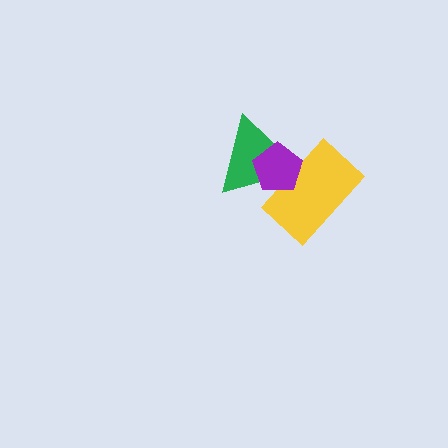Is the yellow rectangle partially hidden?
Yes, it is partially covered by another shape.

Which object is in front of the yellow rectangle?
The purple pentagon is in front of the yellow rectangle.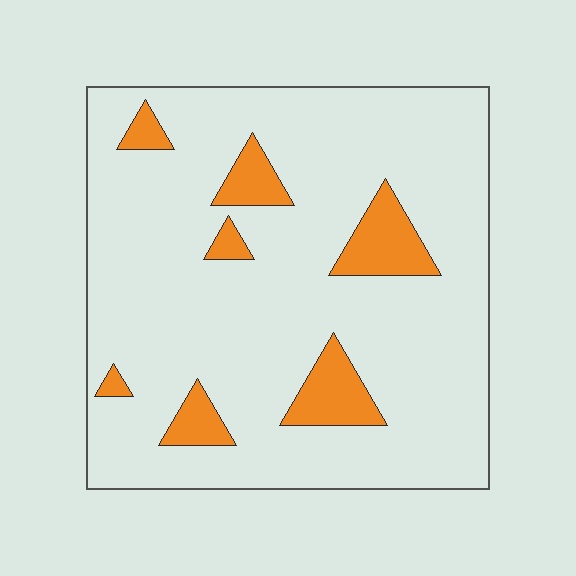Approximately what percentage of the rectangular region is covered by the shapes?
Approximately 10%.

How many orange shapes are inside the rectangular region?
7.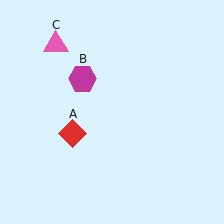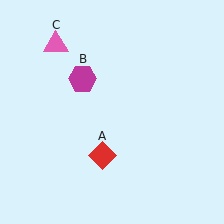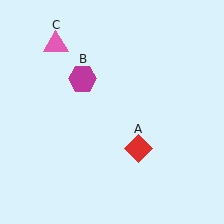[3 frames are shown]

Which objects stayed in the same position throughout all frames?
Magenta hexagon (object B) and pink triangle (object C) remained stationary.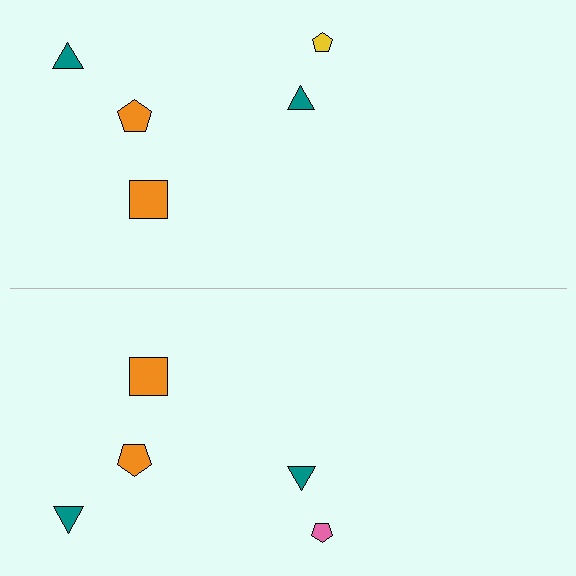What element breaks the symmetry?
The pink pentagon on the bottom side breaks the symmetry — its mirror counterpart is yellow.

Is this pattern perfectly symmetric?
No, the pattern is not perfectly symmetric. The pink pentagon on the bottom side breaks the symmetry — its mirror counterpart is yellow.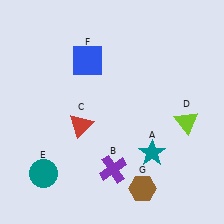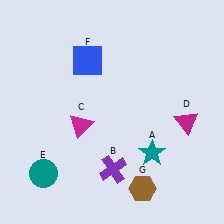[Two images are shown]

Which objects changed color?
C changed from red to magenta. D changed from lime to magenta.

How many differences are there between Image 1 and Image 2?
There are 2 differences between the two images.